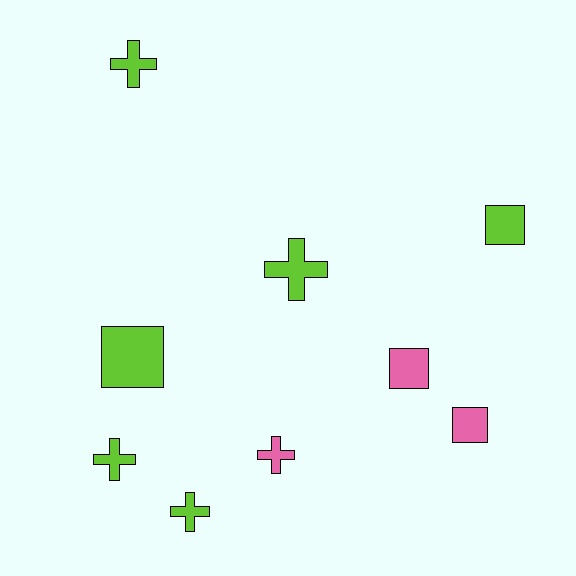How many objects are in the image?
There are 9 objects.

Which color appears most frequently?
Lime, with 6 objects.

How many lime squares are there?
There are 2 lime squares.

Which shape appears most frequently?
Cross, with 5 objects.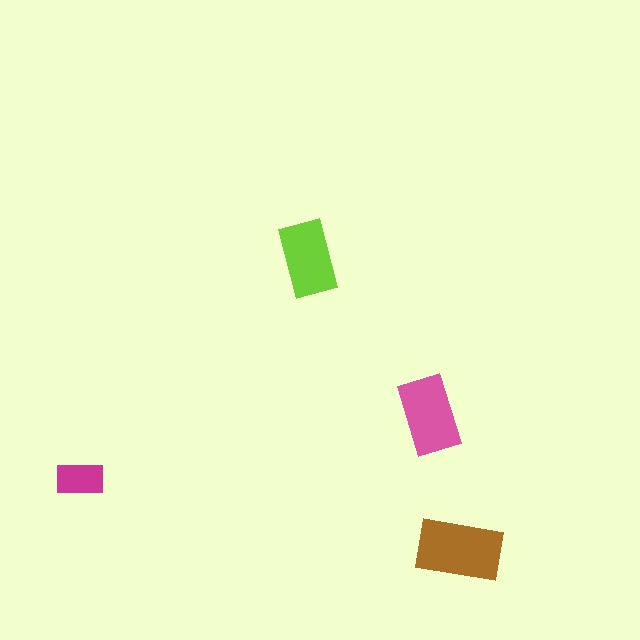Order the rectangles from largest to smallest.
the brown one, the pink one, the lime one, the magenta one.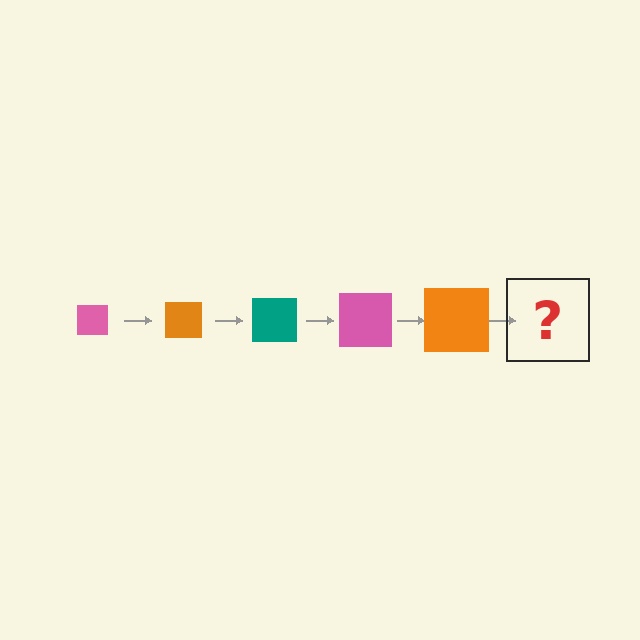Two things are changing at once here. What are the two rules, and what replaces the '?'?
The two rules are that the square grows larger each step and the color cycles through pink, orange, and teal. The '?' should be a teal square, larger than the previous one.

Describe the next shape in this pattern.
It should be a teal square, larger than the previous one.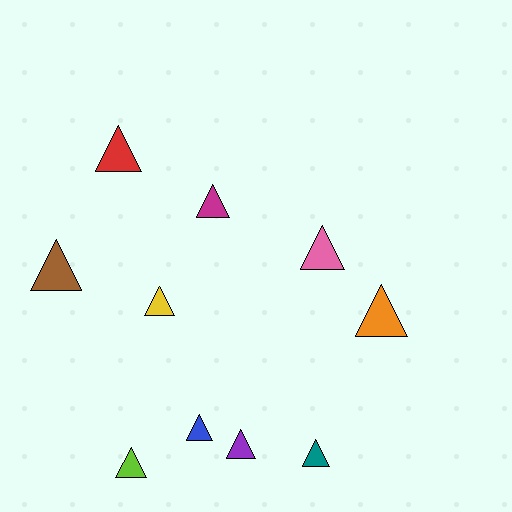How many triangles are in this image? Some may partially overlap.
There are 10 triangles.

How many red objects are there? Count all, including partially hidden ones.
There is 1 red object.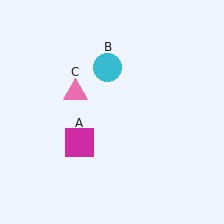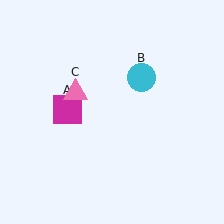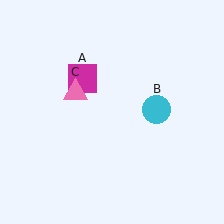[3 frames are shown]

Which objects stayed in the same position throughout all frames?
Pink triangle (object C) remained stationary.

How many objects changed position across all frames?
2 objects changed position: magenta square (object A), cyan circle (object B).